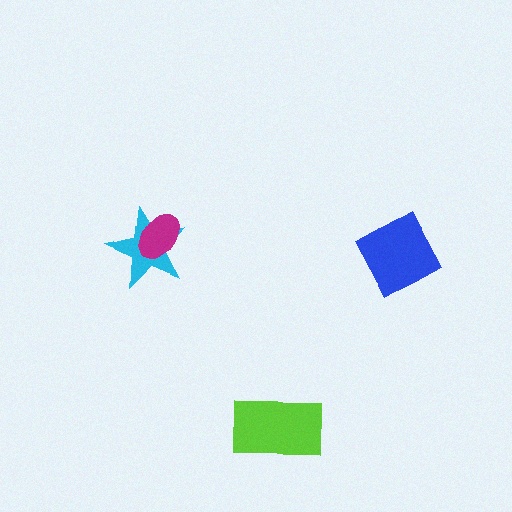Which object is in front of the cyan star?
The magenta ellipse is in front of the cyan star.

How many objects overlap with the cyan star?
1 object overlaps with the cyan star.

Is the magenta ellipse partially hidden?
No, no other shape covers it.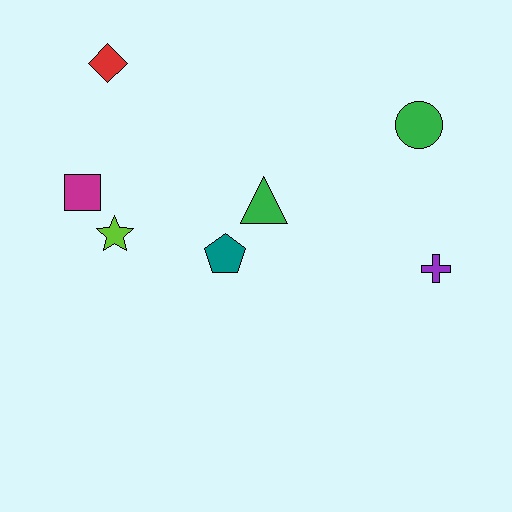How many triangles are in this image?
There is 1 triangle.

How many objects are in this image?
There are 7 objects.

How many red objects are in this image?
There is 1 red object.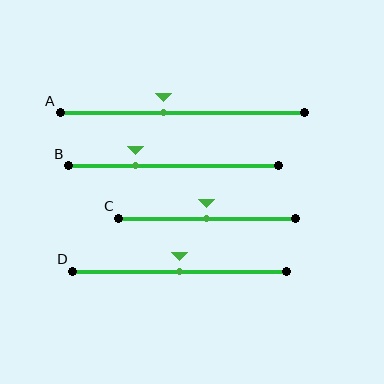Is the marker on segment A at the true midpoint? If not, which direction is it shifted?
No, the marker on segment A is shifted to the left by about 8% of the segment length.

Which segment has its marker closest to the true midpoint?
Segment C has its marker closest to the true midpoint.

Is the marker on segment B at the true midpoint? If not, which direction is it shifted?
No, the marker on segment B is shifted to the left by about 18% of the segment length.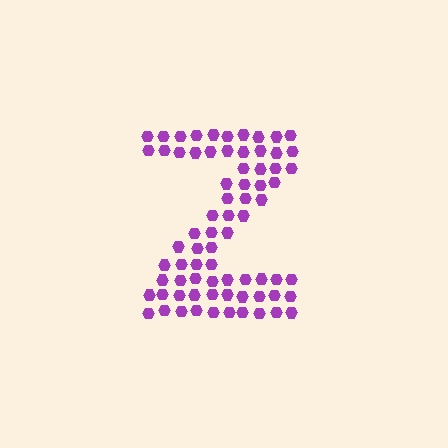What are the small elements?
The small elements are hexagons.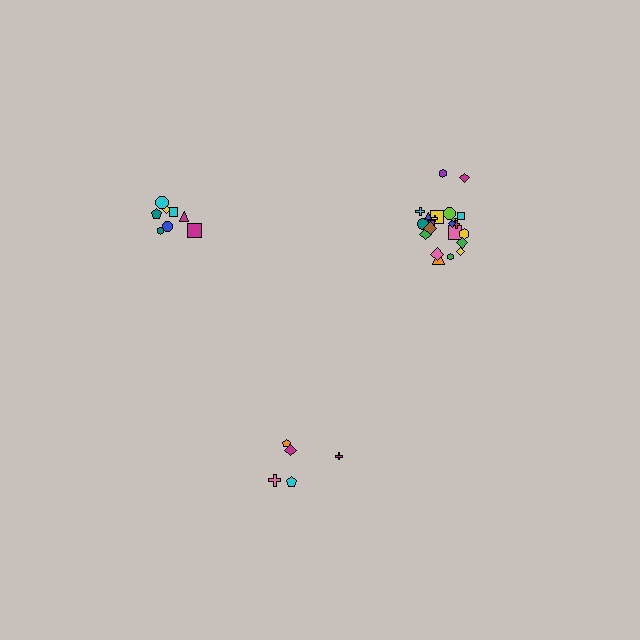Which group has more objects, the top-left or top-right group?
The top-right group.